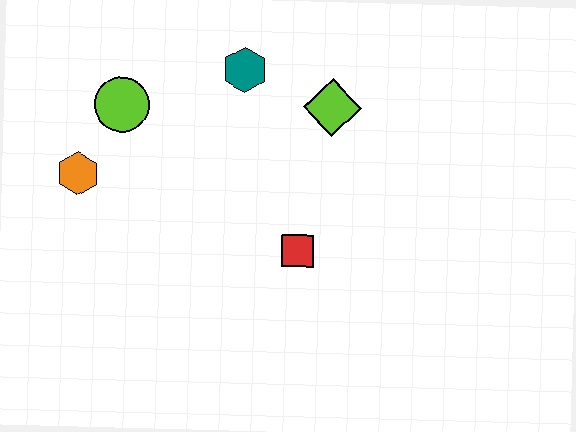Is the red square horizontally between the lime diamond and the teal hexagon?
Yes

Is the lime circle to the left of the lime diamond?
Yes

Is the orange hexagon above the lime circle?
No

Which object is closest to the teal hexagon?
The lime diamond is closest to the teal hexagon.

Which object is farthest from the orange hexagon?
The lime diamond is farthest from the orange hexagon.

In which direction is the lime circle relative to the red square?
The lime circle is to the left of the red square.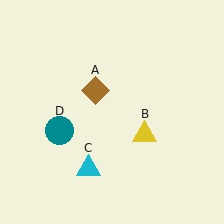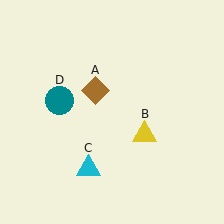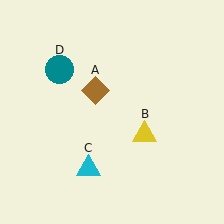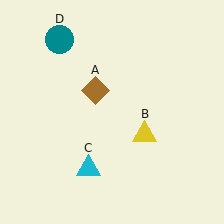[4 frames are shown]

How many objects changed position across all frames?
1 object changed position: teal circle (object D).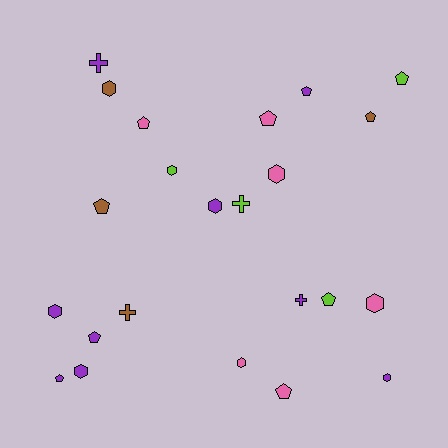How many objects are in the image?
There are 23 objects.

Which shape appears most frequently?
Pentagon, with 10 objects.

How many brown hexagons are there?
There is 1 brown hexagon.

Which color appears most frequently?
Purple, with 9 objects.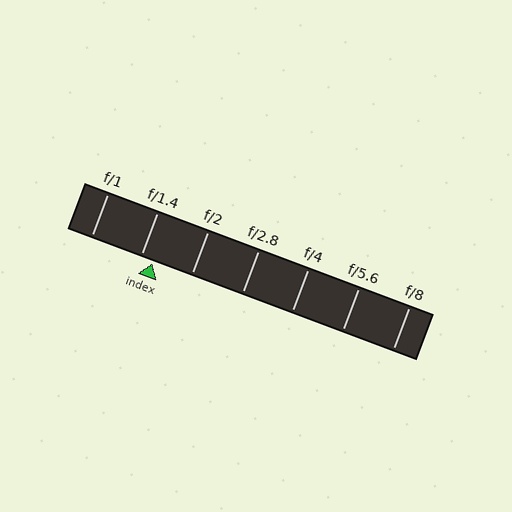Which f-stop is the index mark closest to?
The index mark is closest to f/1.4.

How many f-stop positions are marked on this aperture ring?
There are 7 f-stop positions marked.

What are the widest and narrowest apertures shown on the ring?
The widest aperture shown is f/1 and the narrowest is f/8.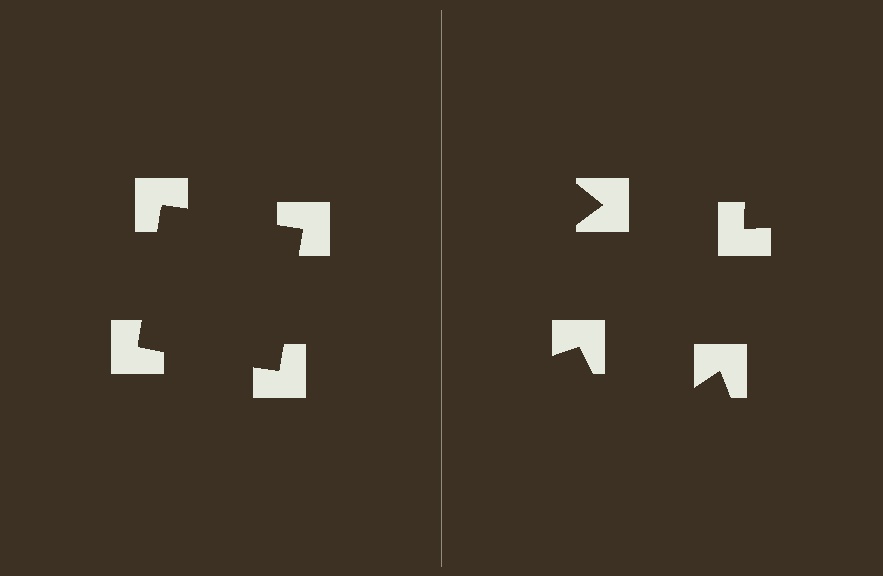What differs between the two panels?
The notched squares are positioned identically on both sides; only the wedge orientations differ. On the left they align to a square; on the right they are misaligned.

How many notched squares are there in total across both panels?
8 — 4 on each side.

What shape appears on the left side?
An illusory square.